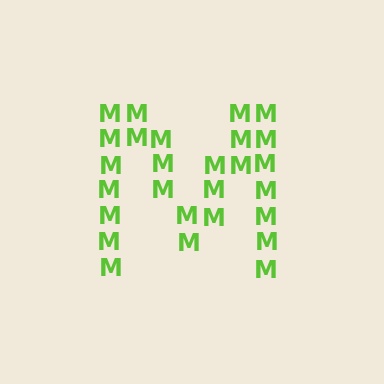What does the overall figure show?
The overall figure shows the letter M.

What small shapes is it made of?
It is made of small letter M's.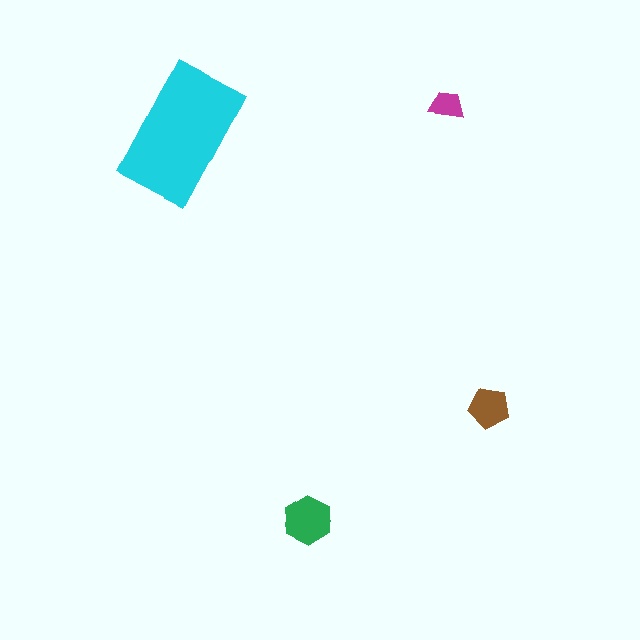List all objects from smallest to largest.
The magenta trapezoid, the brown pentagon, the green hexagon, the cyan rectangle.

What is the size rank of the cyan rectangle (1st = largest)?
1st.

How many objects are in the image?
There are 4 objects in the image.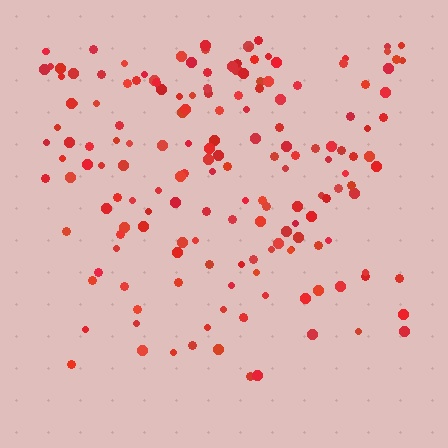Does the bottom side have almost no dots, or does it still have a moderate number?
Still a moderate number, just noticeably fewer than the top.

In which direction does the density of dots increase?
From bottom to top, with the top side densest.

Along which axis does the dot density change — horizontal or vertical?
Vertical.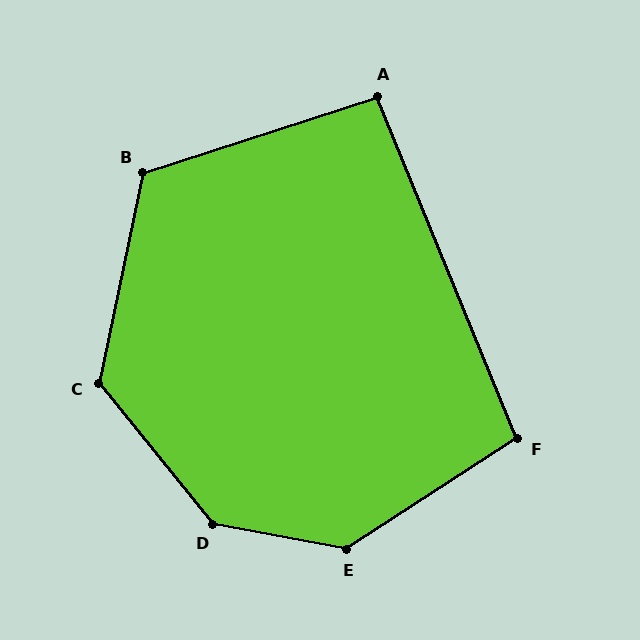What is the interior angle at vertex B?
Approximately 120 degrees (obtuse).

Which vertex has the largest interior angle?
D, at approximately 140 degrees.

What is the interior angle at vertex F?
Approximately 101 degrees (obtuse).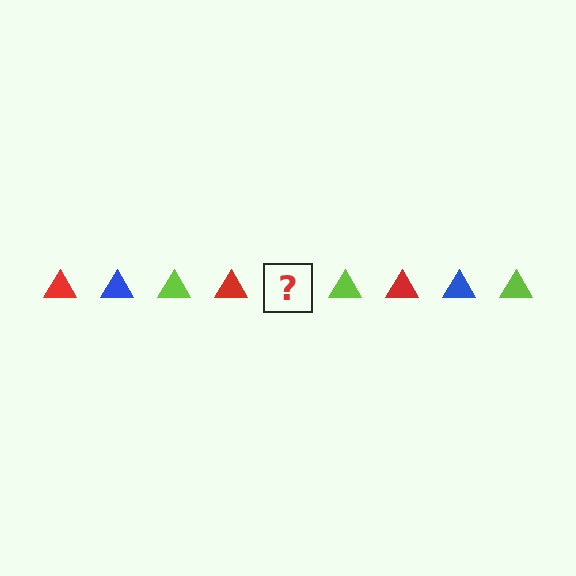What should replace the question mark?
The question mark should be replaced with a blue triangle.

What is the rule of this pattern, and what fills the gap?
The rule is that the pattern cycles through red, blue, lime triangles. The gap should be filled with a blue triangle.